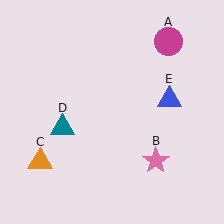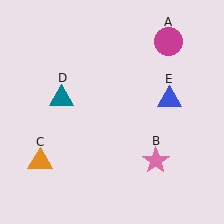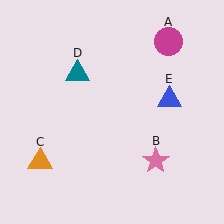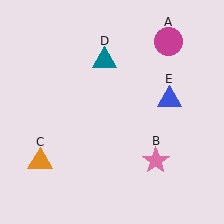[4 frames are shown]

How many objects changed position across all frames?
1 object changed position: teal triangle (object D).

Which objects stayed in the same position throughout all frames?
Magenta circle (object A) and pink star (object B) and orange triangle (object C) and blue triangle (object E) remained stationary.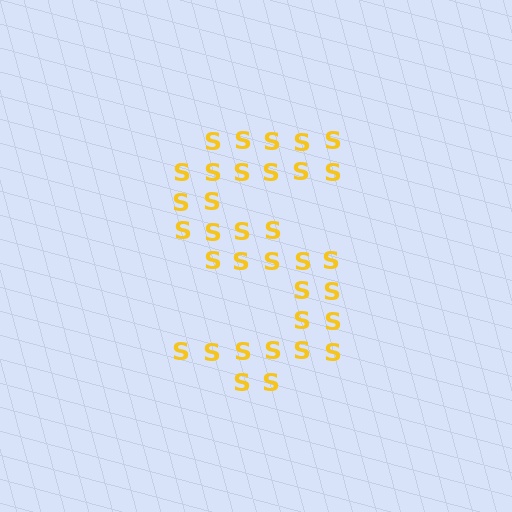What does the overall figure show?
The overall figure shows the letter S.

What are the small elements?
The small elements are letter S's.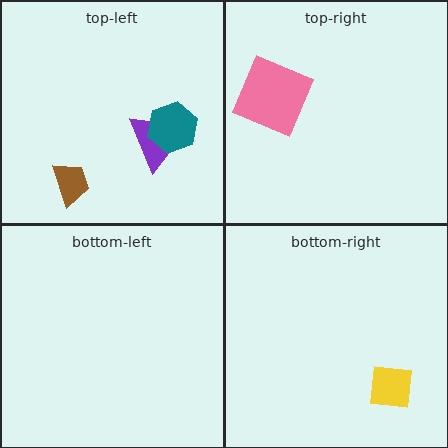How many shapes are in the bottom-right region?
1.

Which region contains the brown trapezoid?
The top-left region.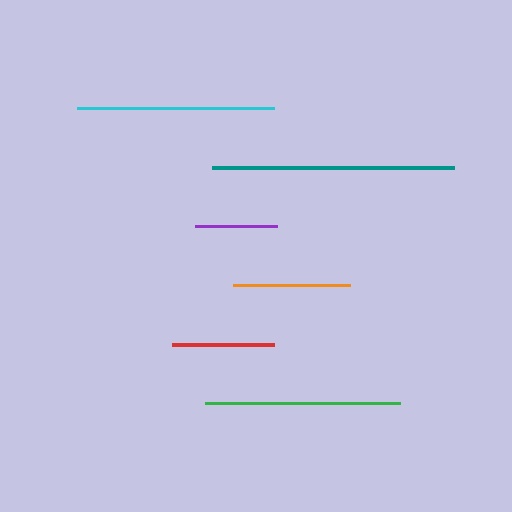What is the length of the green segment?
The green segment is approximately 195 pixels long.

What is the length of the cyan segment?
The cyan segment is approximately 197 pixels long.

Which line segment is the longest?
The teal line is the longest at approximately 241 pixels.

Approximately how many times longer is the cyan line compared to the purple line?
The cyan line is approximately 2.4 times the length of the purple line.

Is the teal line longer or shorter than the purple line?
The teal line is longer than the purple line.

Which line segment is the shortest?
The purple line is the shortest at approximately 82 pixels.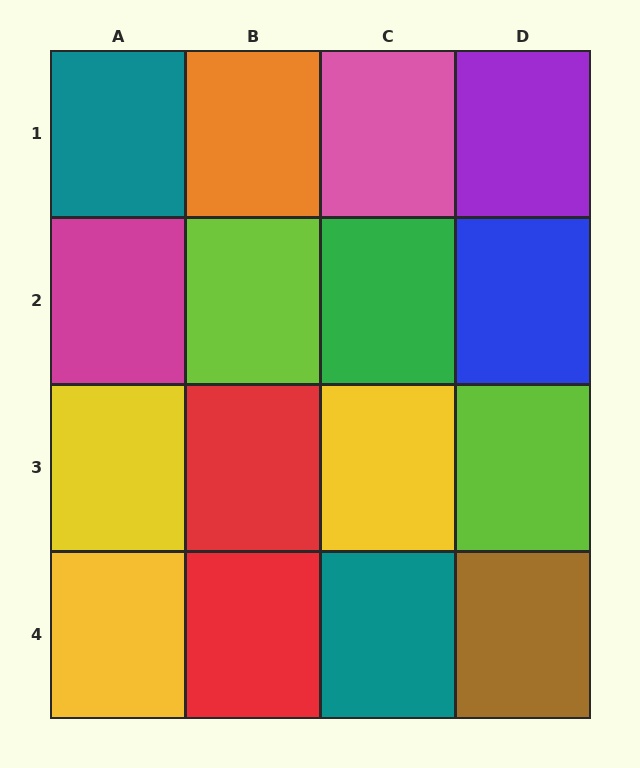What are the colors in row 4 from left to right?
Yellow, red, teal, brown.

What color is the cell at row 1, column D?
Purple.